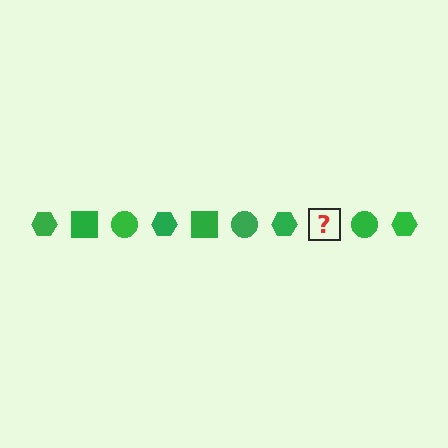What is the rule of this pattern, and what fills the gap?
The rule is that the pattern cycles through hexagon, square, circle shapes in green. The gap should be filled with a green square.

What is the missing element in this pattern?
The missing element is a green square.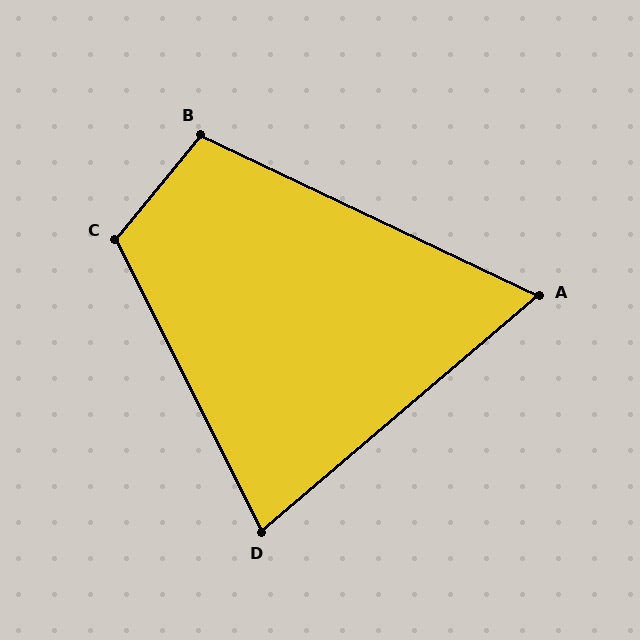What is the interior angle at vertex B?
Approximately 104 degrees (obtuse).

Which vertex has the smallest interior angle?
A, at approximately 66 degrees.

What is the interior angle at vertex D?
Approximately 76 degrees (acute).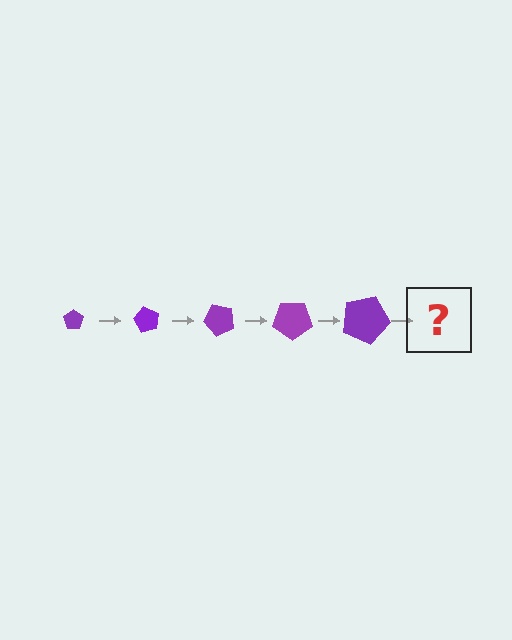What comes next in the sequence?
The next element should be a pentagon, larger than the previous one and rotated 300 degrees from the start.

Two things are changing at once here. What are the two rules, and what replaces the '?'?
The two rules are that the pentagon grows larger each step and it rotates 60 degrees each step. The '?' should be a pentagon, larger than the previous one and rotated 300 degrees from the start.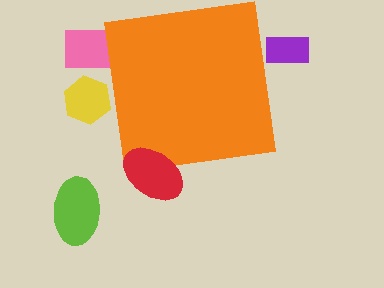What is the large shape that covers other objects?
An orange square.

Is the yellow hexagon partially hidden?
Yes, the yellow hexagon is partially hidden behind the orange square.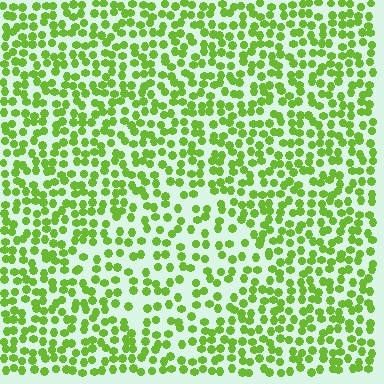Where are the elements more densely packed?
The elements are more densely packed outside the diamond boundary.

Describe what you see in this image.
The image contains small lime elements arranged at two different densities. A diamond-shaped region is visible where the elements are less densely packed than the surrounding area.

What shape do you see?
I see a diamond.